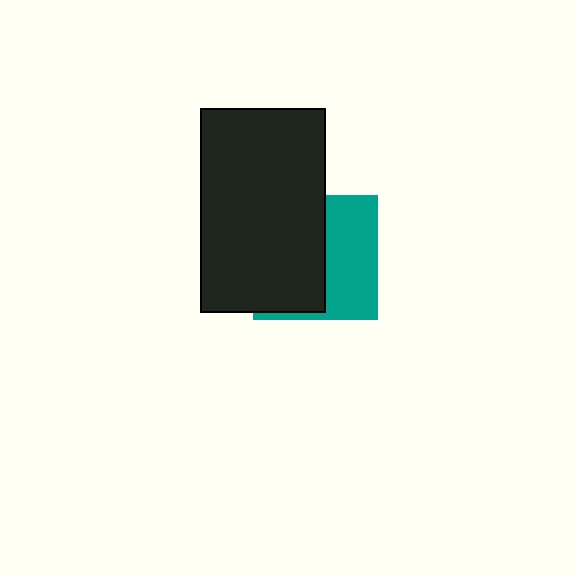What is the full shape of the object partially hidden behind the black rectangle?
The partially hidden object is a teal square.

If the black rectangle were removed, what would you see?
You would see the complete teal square.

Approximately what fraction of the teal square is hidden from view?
Roughly 55% of the teal square is hidden behind the black rectangle.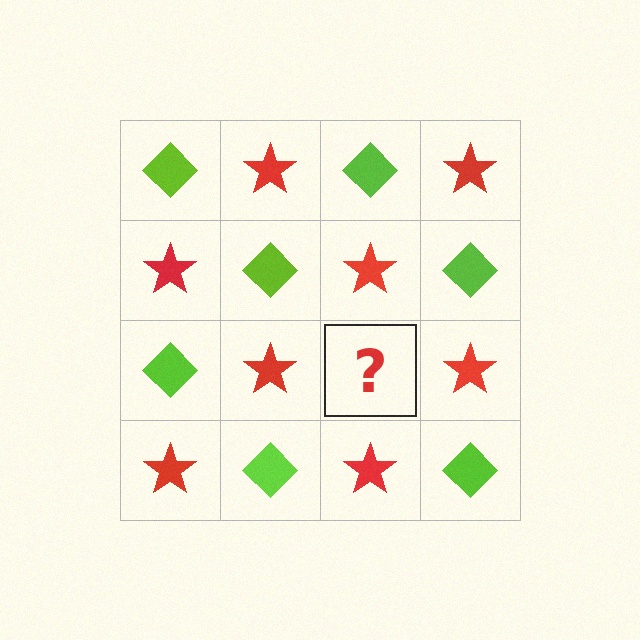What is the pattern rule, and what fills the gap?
The rule is that it alternates lime diamond and red star in a checkerboard pattern. The gap should be filled with a lime diamond.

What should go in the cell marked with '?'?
The missing cell should contain a lime diamond.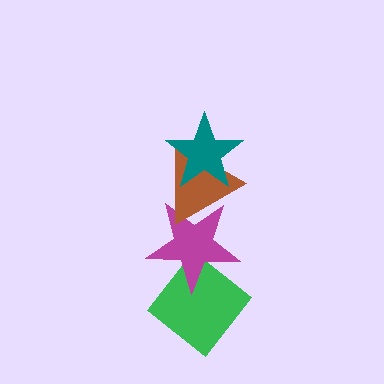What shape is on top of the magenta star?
The brown triangle is on top of the magenta star.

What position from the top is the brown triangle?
The brown triangle is 2nd from the top.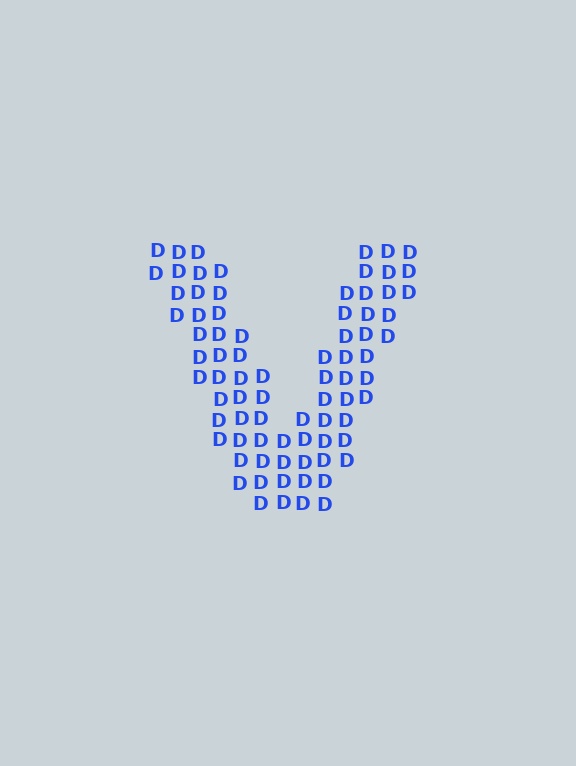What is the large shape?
The large shape is the letter V.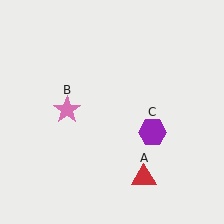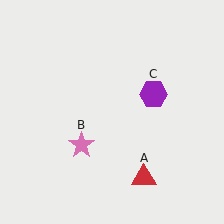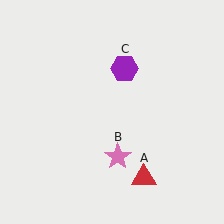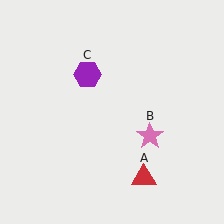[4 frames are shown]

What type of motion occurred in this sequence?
The pink star (object B), purple hexagon (object C) rotated counterclockwise around the center of the scene.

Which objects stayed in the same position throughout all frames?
Red triangle (object A) remained stationary.